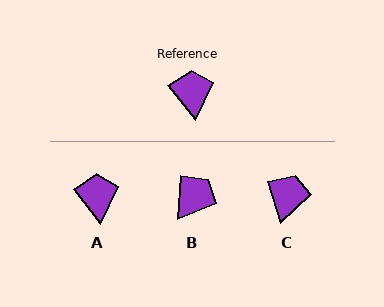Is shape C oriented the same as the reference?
No, it is off by about 21 degrees.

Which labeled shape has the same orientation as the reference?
A.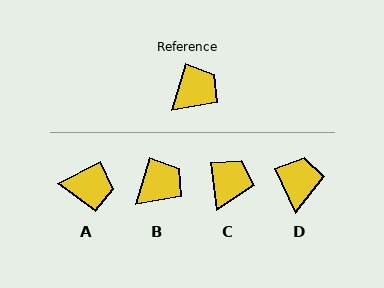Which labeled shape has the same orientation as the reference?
B.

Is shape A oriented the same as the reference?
No, it is off by about 45 degrees.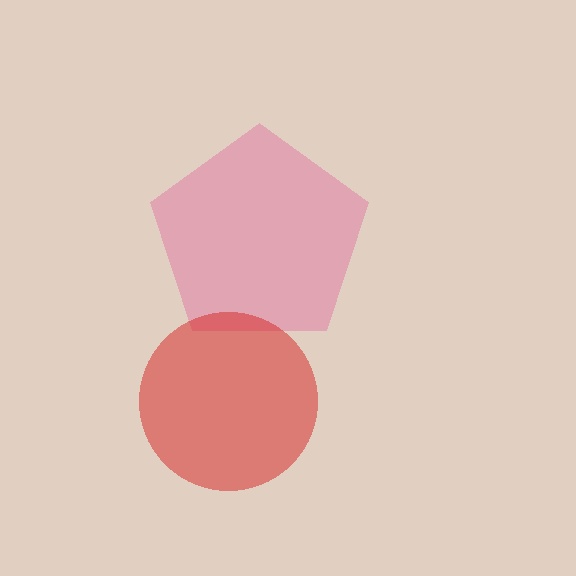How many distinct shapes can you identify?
There are 2 distinct shapes: a pink pentagon, a red circle.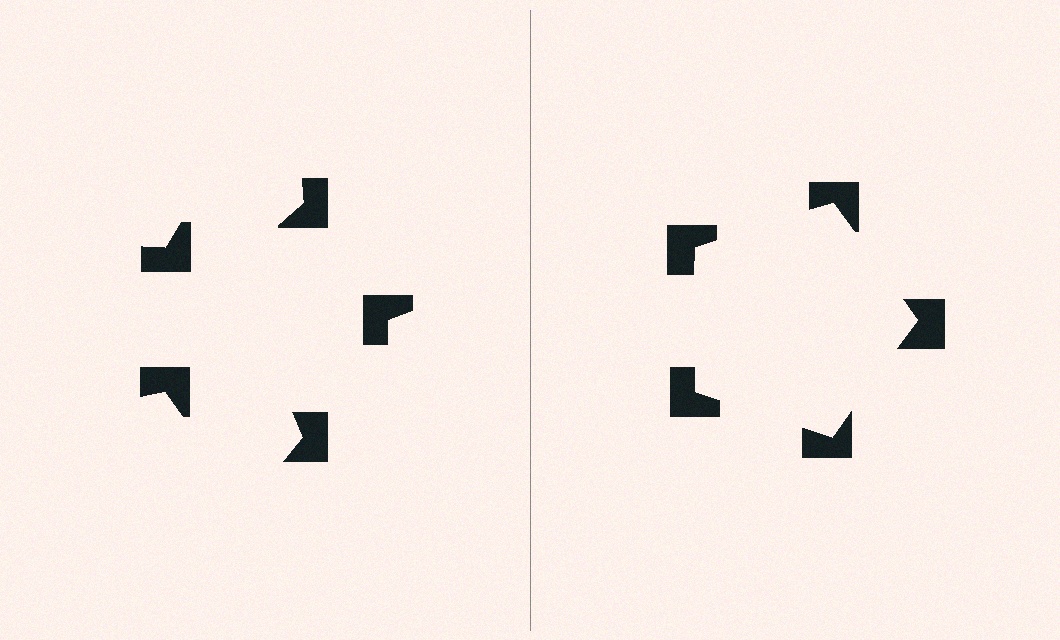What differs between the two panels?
The notched squares are positioned identically on both sides; only the wedge orientations differ. On the right they align to a pentagon; on the left they are misaligned.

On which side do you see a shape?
An illusory pentagon appears on the right side. On the left side the wedge cuts are rotated, so no coherent shape forms.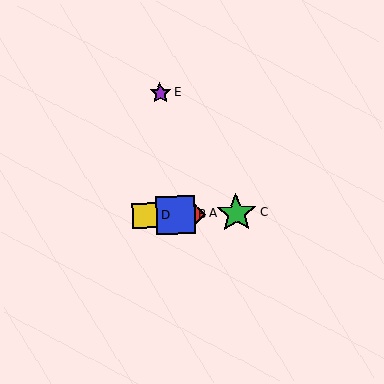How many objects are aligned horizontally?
4 objects (A, B, C, D) are aligned horizontally.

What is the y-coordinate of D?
Object D is at y≈216.